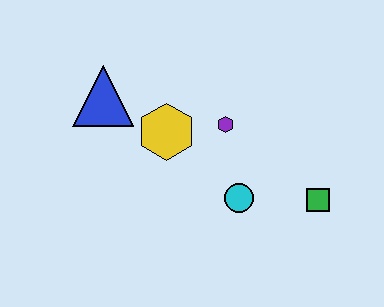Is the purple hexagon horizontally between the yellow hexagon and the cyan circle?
Yes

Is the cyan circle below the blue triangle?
Yes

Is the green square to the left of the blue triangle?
No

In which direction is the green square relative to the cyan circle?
The green square is to the right of the cyan circle.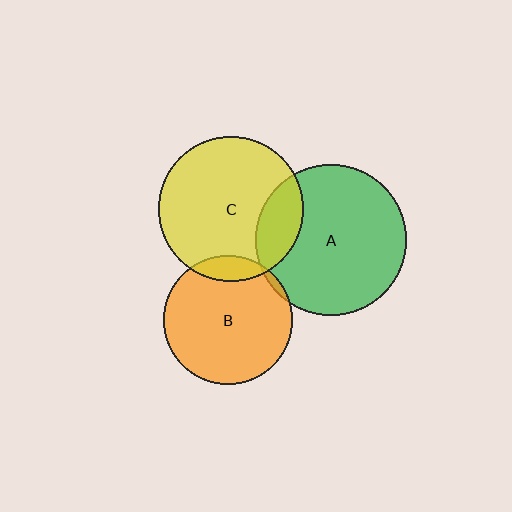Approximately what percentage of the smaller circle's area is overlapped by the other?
Approximately 10%.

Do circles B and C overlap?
Yes.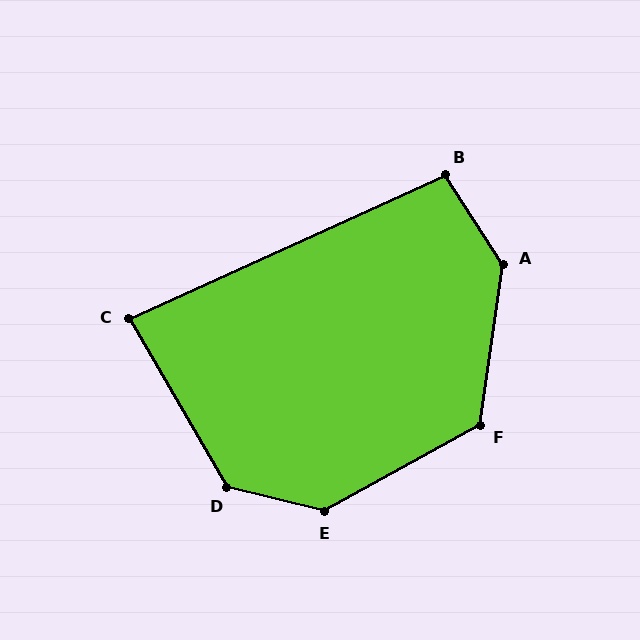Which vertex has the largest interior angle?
A, at approximately 139 degrees.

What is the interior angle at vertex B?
Approximately 99 degrees (obtuse).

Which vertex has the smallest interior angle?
C, at approximately 84 degrees.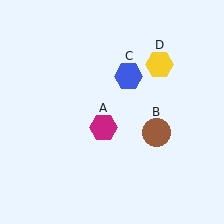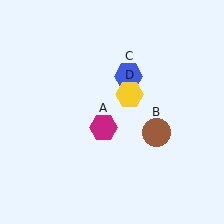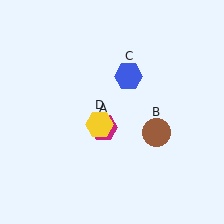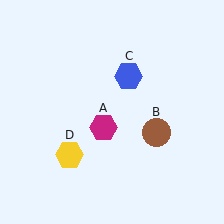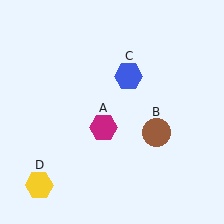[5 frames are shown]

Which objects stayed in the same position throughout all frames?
Magenta hexagon (object A) and brown circle (object B) and blue hexagon (object C) remained stationary.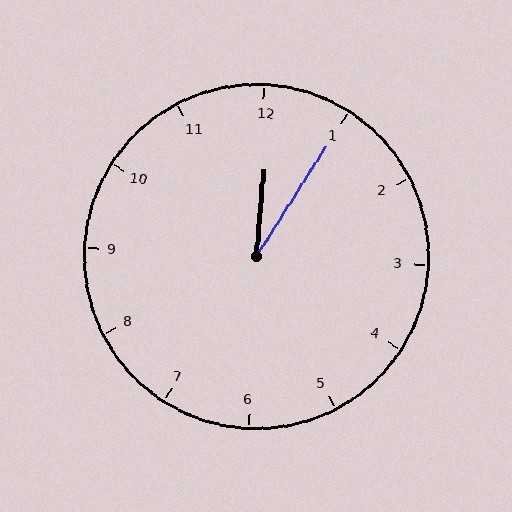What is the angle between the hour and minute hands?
Approximately 28 degrees.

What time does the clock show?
12:05.